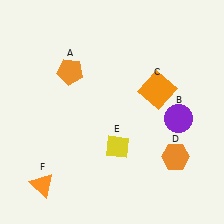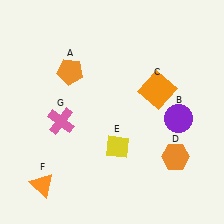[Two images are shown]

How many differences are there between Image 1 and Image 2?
There is 1 difference between the two images.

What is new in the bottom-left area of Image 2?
A pink cross (G) was added in the bottom-left area of Image 2.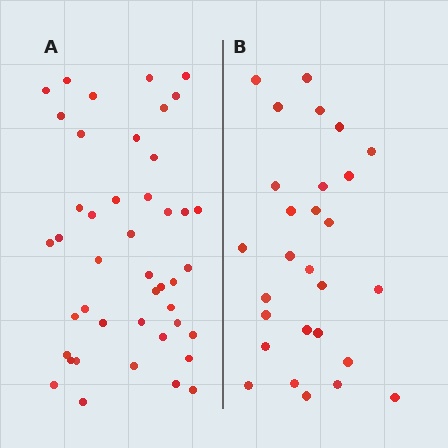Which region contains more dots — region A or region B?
Region A (the left region) has more dots.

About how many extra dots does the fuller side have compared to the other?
Region A has approximately 15 more dots than region B.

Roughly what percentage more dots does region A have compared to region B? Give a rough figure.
About 55% more.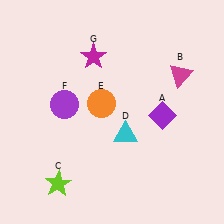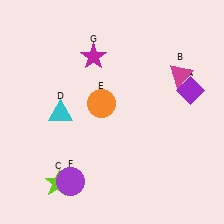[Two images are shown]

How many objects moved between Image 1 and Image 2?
3 objects moved between the two images.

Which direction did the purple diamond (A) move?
The purple diamond (A) moved right.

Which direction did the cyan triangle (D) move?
The cyan triangle (D) moved left.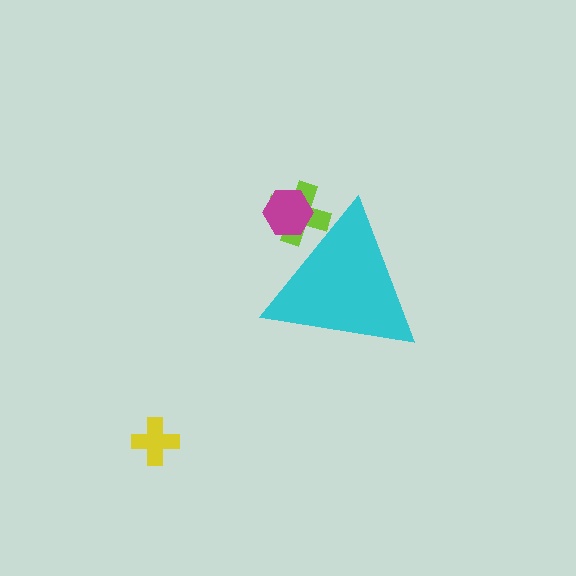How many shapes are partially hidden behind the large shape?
2 shapes are partially hidden.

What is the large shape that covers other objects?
A cyan triangle.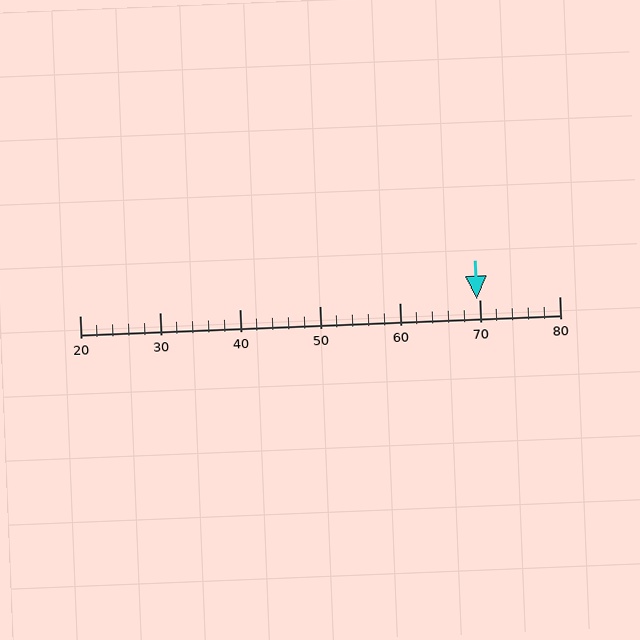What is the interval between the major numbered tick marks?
The major tick marks are spaced 10 units apart.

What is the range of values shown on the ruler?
The ruler shows values from 20 to 80.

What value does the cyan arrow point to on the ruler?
The cyan arrow points to approximately 70.